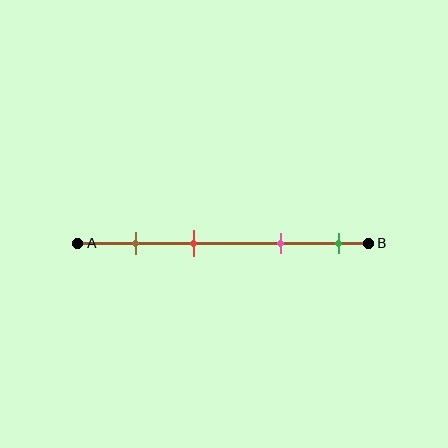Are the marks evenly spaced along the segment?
No, the marks are not evenly spaced.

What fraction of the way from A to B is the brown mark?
The brown mark is approximately 20% (0.2) of the way from A to B.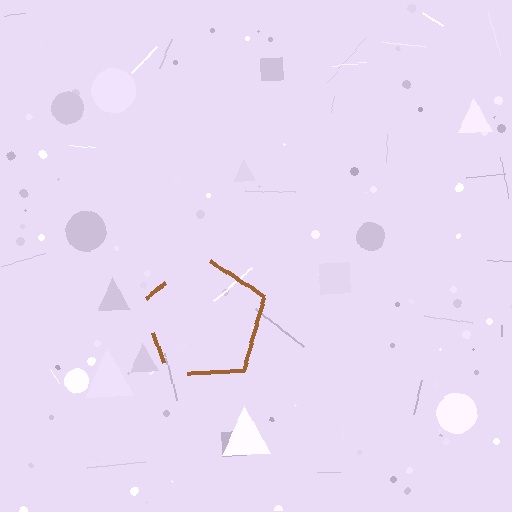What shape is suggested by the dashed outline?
The dashed outline suggests a pentagon.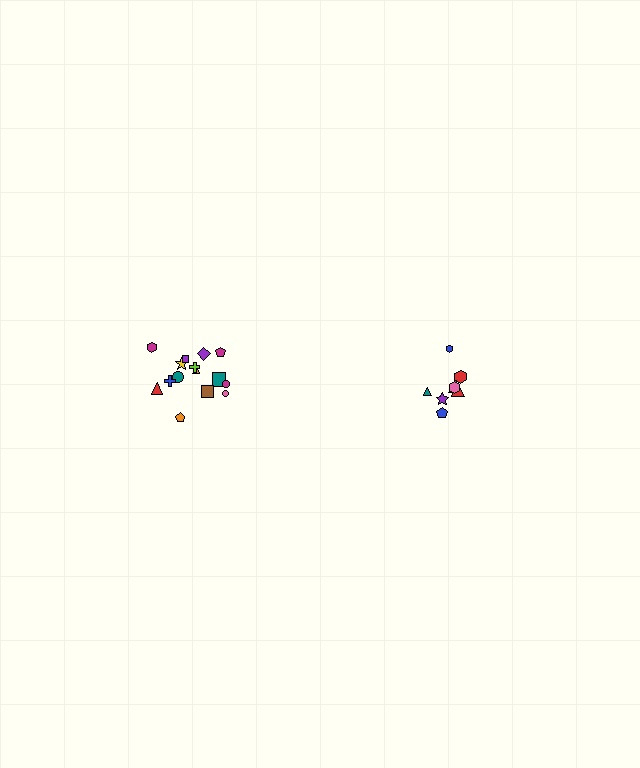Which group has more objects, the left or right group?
The left group.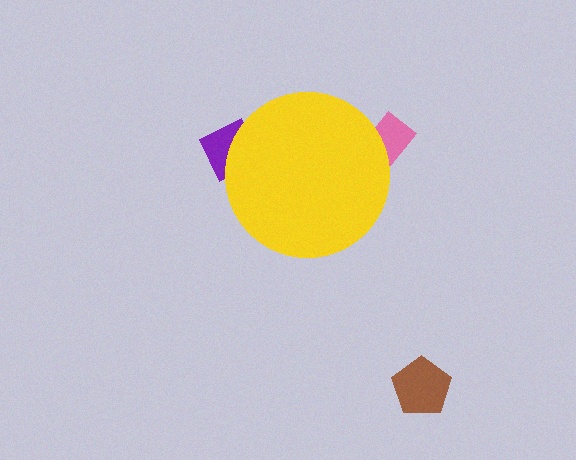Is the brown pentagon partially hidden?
No, the brown pentagon is fully visible.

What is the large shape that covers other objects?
A yellow circle.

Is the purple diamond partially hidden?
Yes, the purple diamond is partially hidden behind the yellow circle.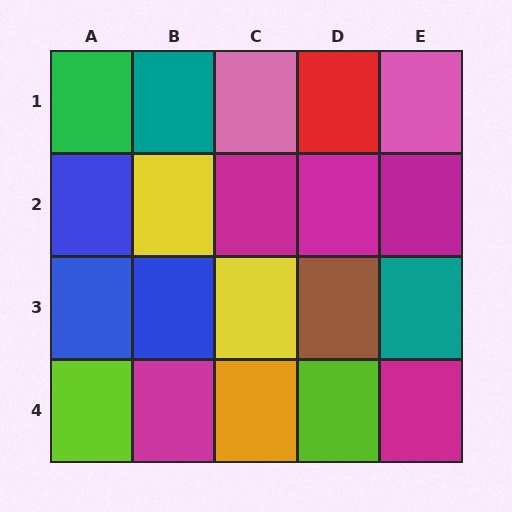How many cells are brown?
1 cell is brown.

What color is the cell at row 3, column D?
Brown.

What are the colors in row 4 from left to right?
Lime, magenta, orange, lime, magenta.